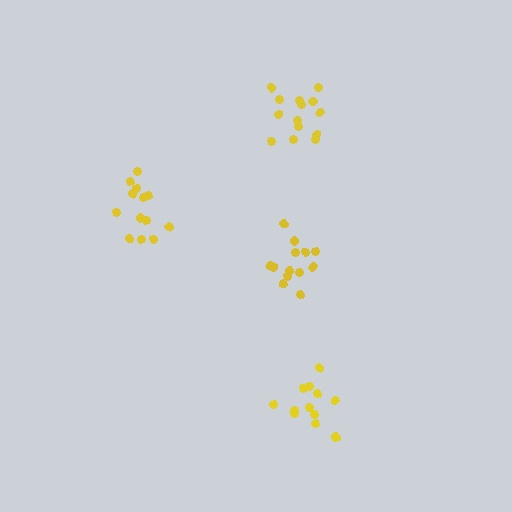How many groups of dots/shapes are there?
There are 4 groups.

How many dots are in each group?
Group 1: 13 dots, Group 2: 13 dots, Group 3: 12 dots, Group 4: 14 dots (52 total).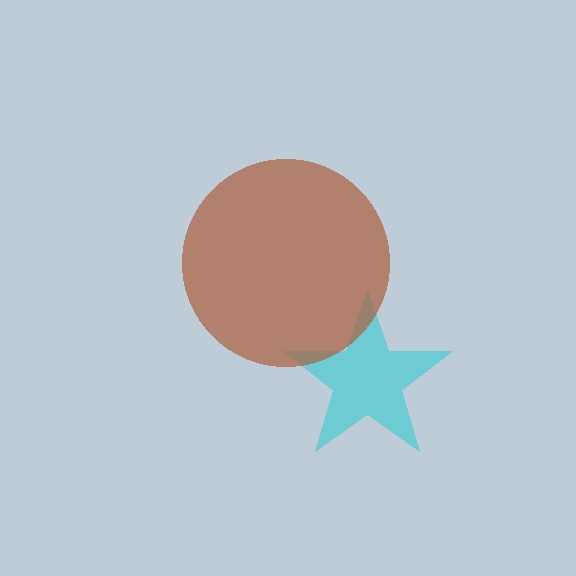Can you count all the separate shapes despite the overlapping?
Yes, there are 2 separate shapes.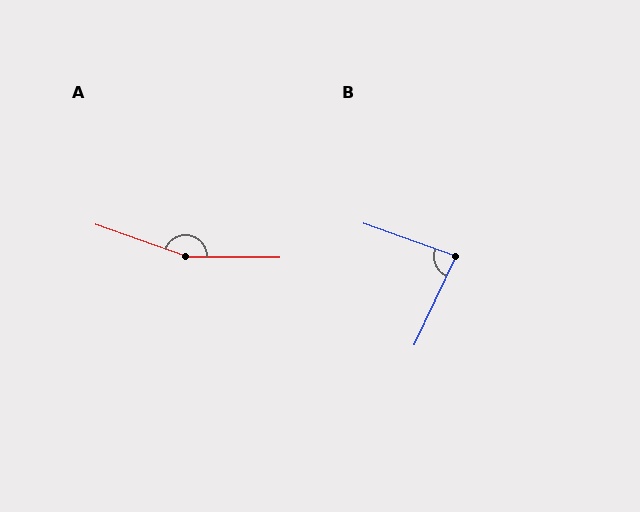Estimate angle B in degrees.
Approximately 85 degrees.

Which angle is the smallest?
B, at approximately 85 degrees.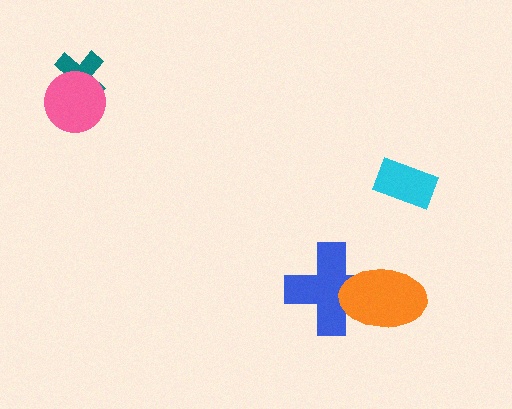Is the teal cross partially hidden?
Yes, it is partially covered by another shape.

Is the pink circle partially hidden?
No, no other shape covers it.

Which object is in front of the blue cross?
The orange ellipse is in front of the blue cross.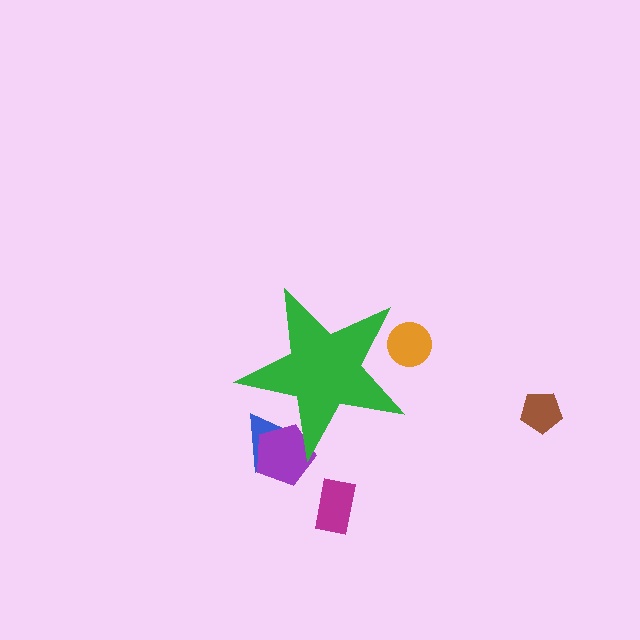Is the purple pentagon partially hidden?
Yes, the purple pentagon is partially hidden behind the green star.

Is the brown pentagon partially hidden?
No, the brown pentagon is fully visible.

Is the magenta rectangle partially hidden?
No, the magenta rectangle is fully visible.